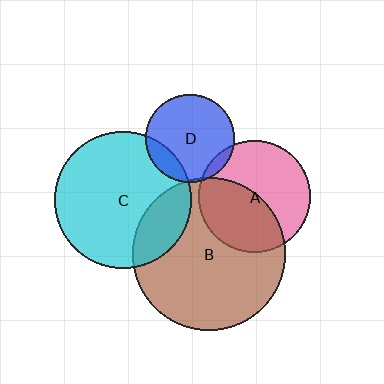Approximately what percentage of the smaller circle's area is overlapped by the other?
Approximately 45%.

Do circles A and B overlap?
Yes.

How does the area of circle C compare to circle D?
Approximately 2.4 times.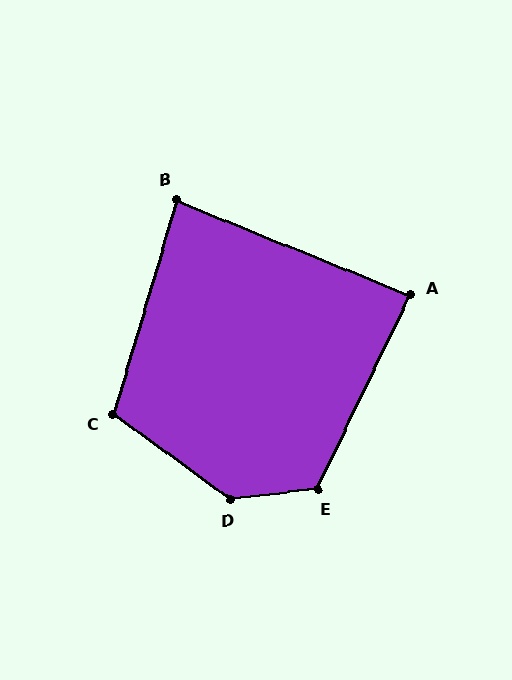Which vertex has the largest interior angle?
D, at approximately 137 degrees.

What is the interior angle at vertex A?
Approximately 86 degrees (approximately right).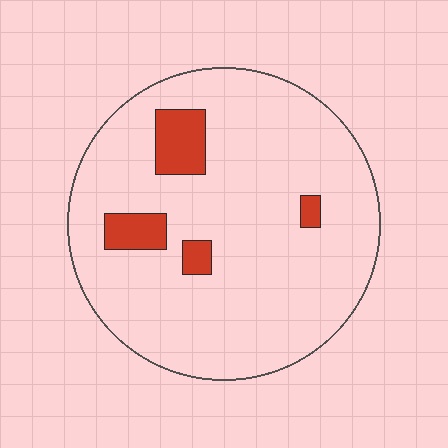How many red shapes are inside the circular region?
4.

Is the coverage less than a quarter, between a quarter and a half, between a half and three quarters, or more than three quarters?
Less than a quarter.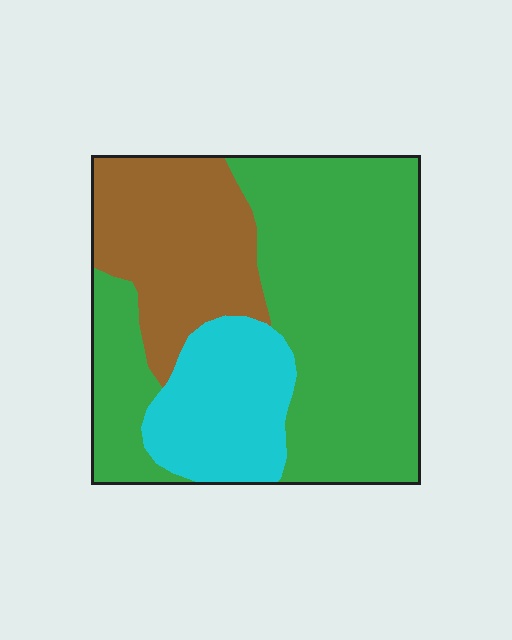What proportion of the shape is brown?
Brown covers 25% of the shape.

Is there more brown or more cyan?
Brown.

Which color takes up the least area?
Cyan, at roughly 20%.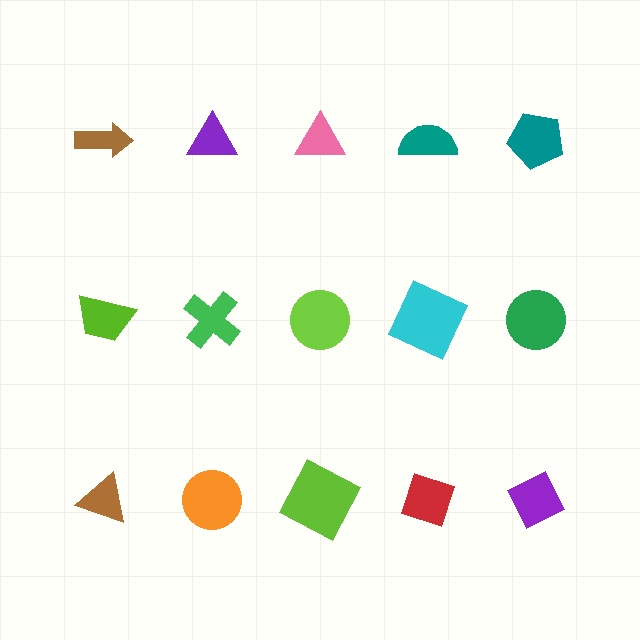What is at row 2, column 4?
A cyan square.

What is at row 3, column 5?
A purple diamond.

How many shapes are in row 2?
5 shapes.